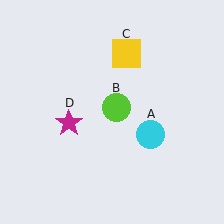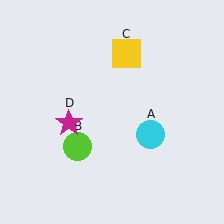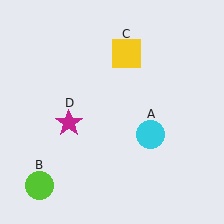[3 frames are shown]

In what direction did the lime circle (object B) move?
The lime circle (object B) moved down and to the left.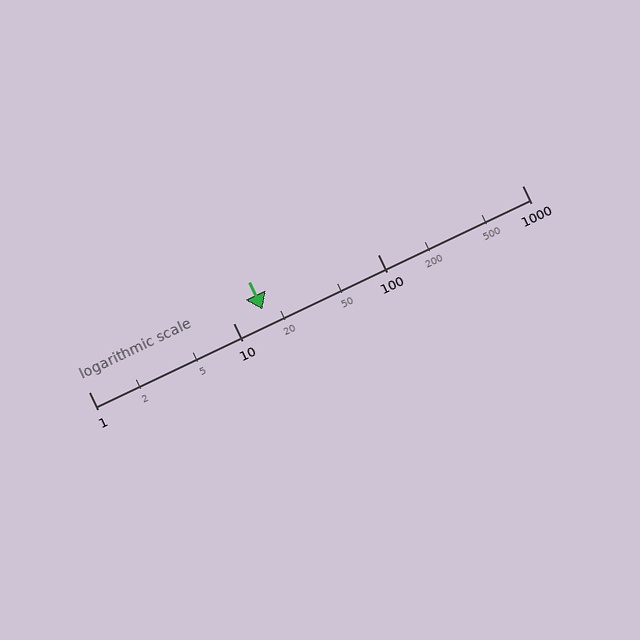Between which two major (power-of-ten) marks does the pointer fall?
The pointer is between 10 and 100.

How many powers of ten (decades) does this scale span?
The scale spans 3 decades, from 1 to 1000.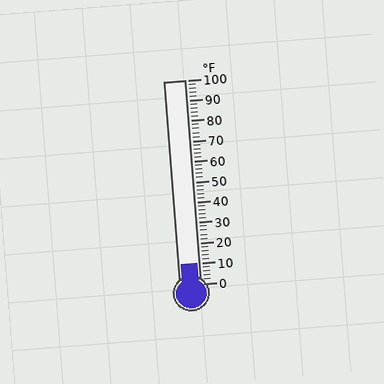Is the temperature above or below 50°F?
The temperature is below 50°F.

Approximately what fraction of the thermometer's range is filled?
The thermometer is filled to approximately 10% of its range.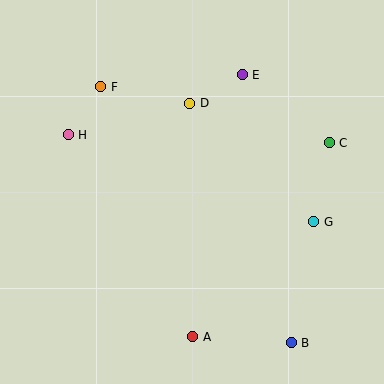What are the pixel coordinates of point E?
Point E is at (242, 75).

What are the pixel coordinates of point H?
Point H is at (68, 135).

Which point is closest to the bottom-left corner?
Point A is closest to the bottom-left corner.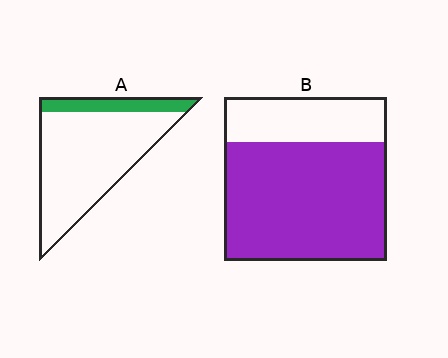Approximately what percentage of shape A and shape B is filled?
A is approximately 15% and B is approximately 75%.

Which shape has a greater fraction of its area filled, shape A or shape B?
Shape B.